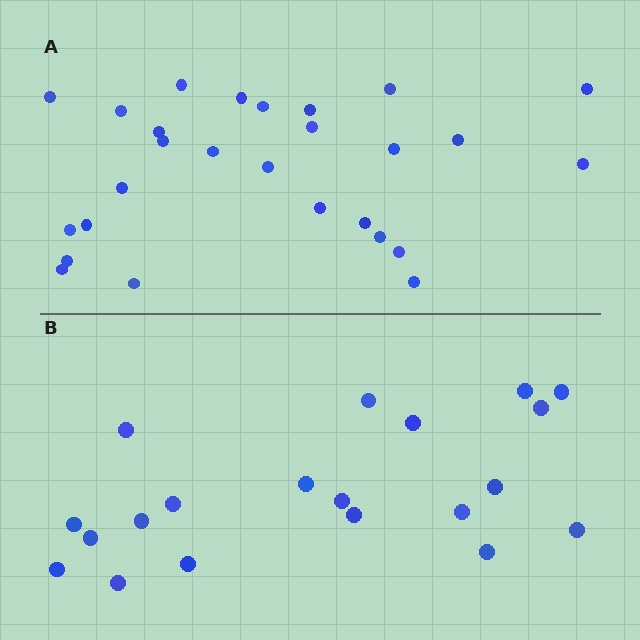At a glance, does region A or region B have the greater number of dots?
Region A (the top region) has more dots.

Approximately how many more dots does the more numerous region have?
Region A has roughly 8 or so more dots than region B.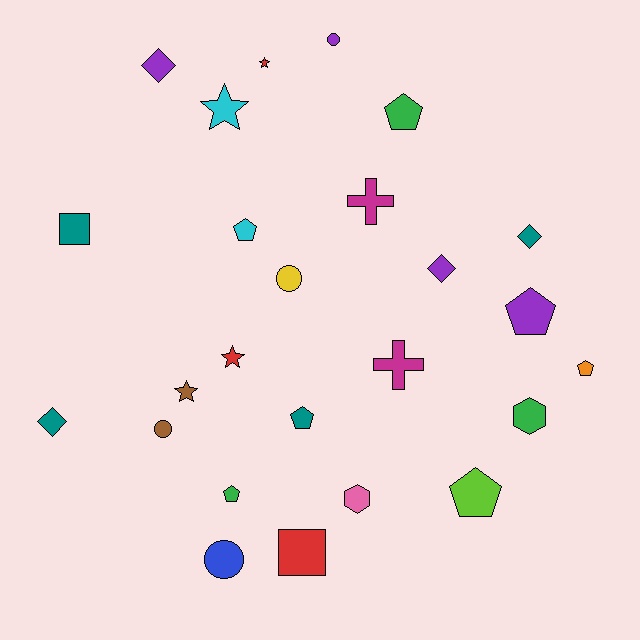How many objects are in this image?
There are 25 objects.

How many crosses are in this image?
There are 2 crosses.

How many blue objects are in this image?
There is 1 blue object.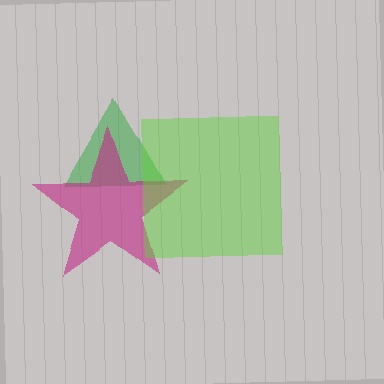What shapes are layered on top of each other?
The layered shapes are: a green triangle, a magenta star, a lime square.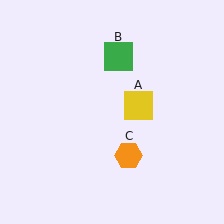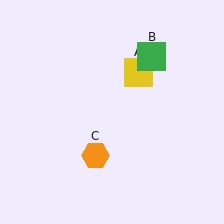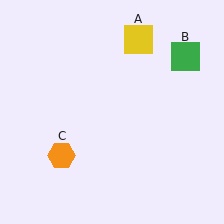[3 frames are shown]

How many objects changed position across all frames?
3 objects changed position: yellow square (object A), green square (object B), orange hexagon (object C).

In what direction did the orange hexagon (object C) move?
The orange hexagon (object C) moved left.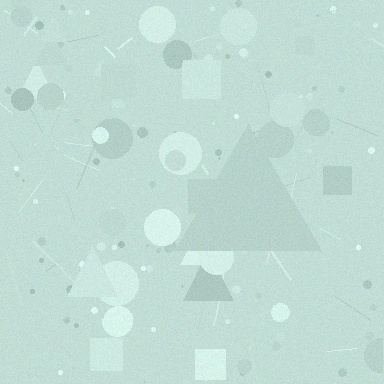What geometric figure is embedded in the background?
A triangle is embedded in the background.